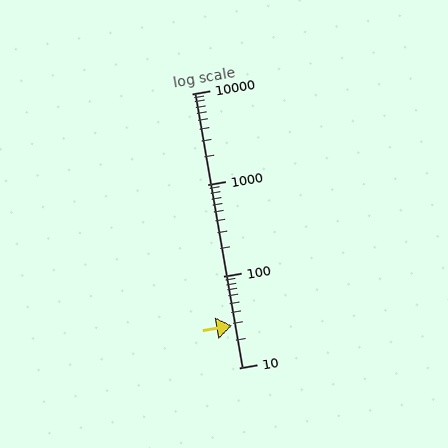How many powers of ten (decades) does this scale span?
The scale spans 3 decades, from 10 to 10000.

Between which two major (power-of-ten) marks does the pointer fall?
The pointer is between 10 and 100.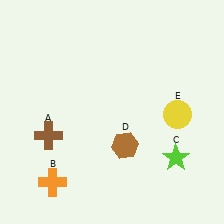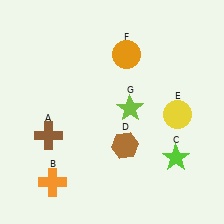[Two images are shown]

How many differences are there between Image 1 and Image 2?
There are 2 differences between the two images.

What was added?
An orange circle (F), a lime star (G) were added in Image 2.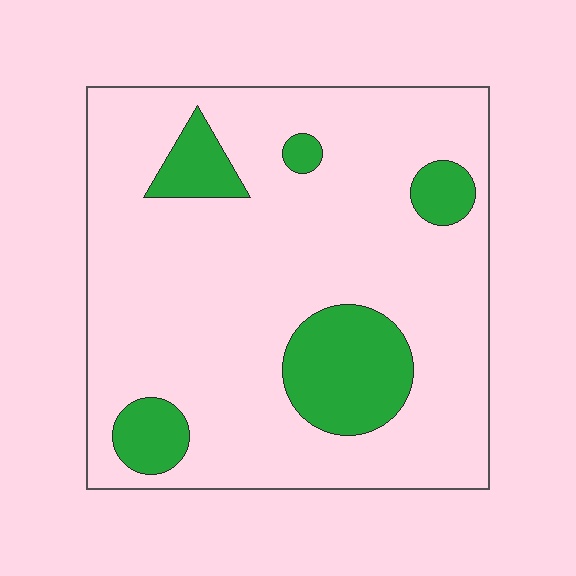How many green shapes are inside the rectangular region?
5.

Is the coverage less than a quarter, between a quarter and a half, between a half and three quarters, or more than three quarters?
Less than a quarter.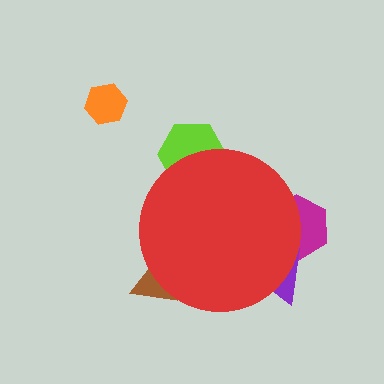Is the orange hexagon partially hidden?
No, the orange hexagon is fully visible.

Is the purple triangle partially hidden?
Yes, the purple triangle is partially hidden behind the red circle.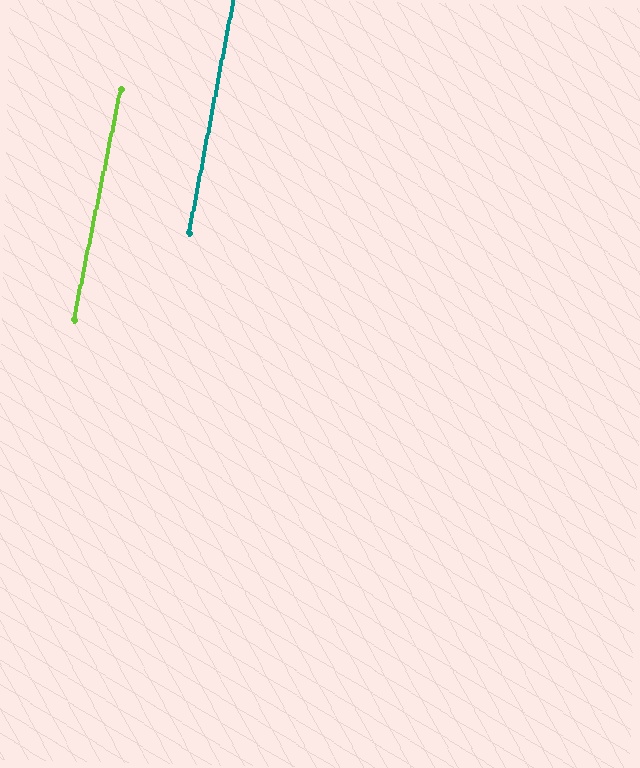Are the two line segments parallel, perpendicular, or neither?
Parallel — their directions differ by only 0.7°.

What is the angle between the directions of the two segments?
Approximately 1 degree.